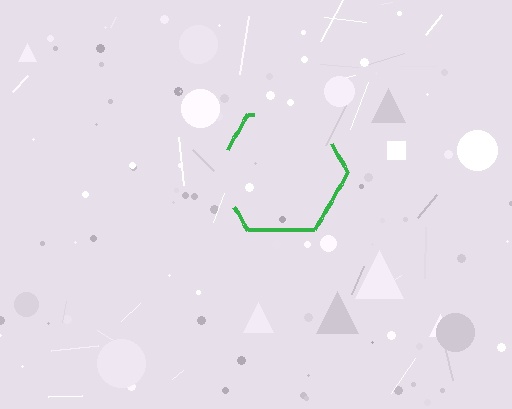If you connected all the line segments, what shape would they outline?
They would outline a hexagon.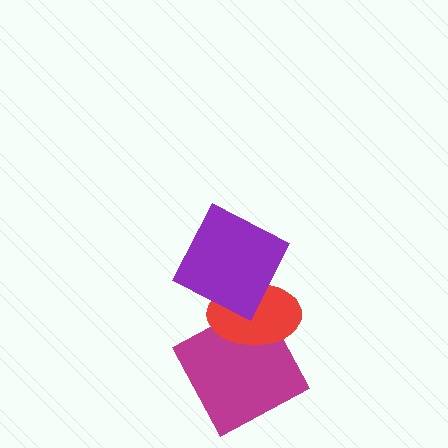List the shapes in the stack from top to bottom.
From top to bottom: the purple square, the red ellipse, the magenta square.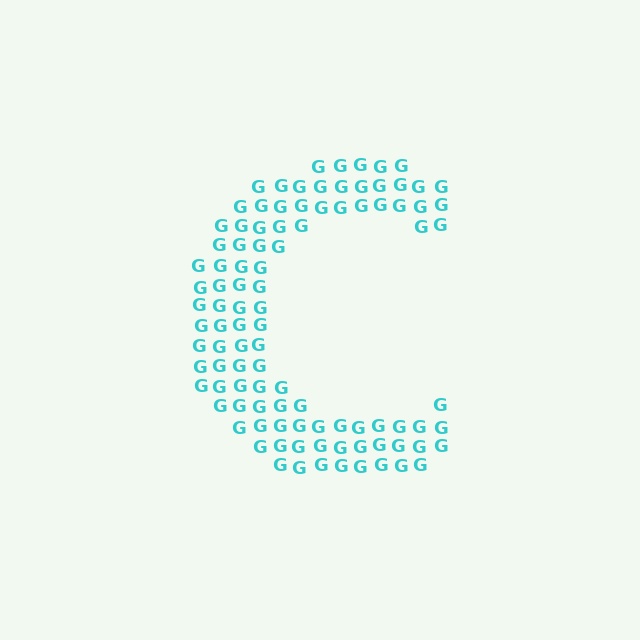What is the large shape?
The large shape is the letter C.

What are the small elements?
The small elements are letter G's.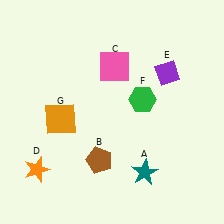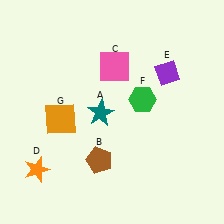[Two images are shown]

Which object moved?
The teal star (A) moved up.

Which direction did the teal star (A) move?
The teal star (A) moved up.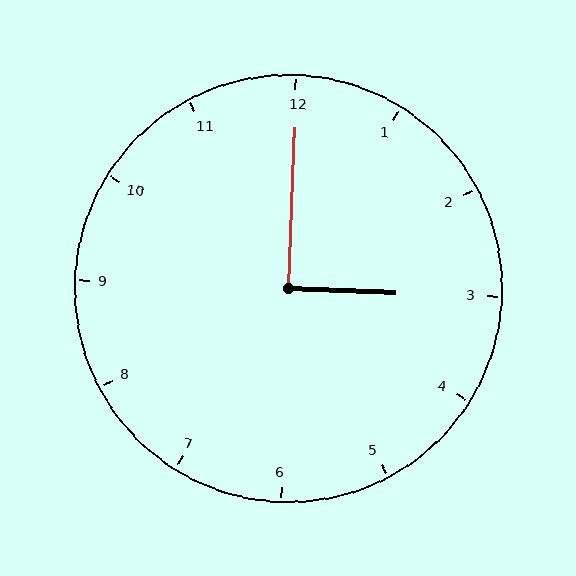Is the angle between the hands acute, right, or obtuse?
It is right.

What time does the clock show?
3:00.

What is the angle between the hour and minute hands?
Approximately 90 degrees.